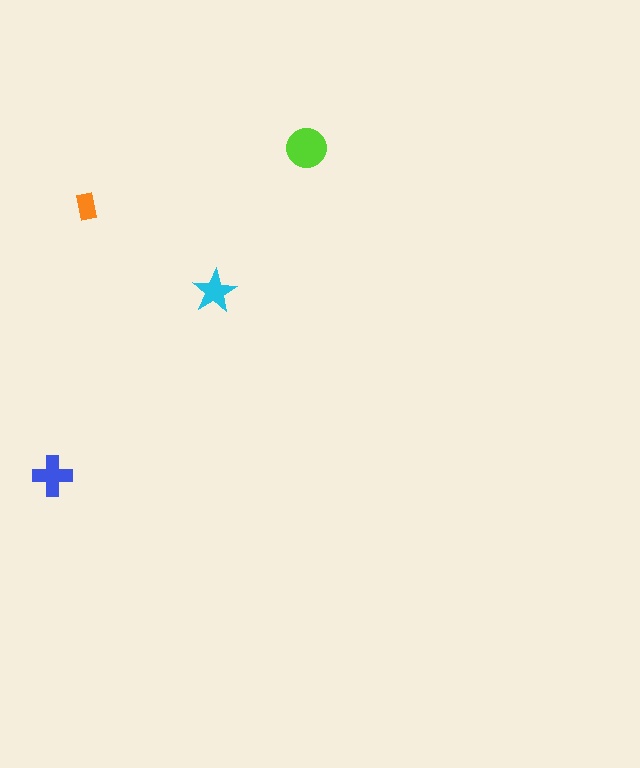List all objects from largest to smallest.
The lime circle, the blue cross, the cyan star, the orange rectangle.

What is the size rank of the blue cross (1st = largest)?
2nd.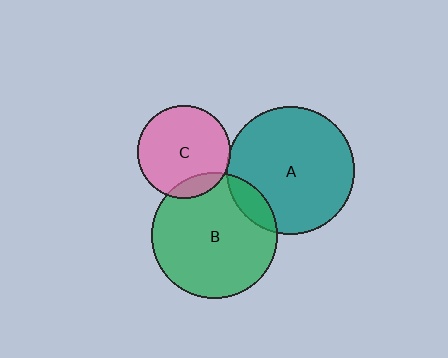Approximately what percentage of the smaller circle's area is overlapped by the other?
Approximately 10%.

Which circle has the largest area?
Circle A (teal).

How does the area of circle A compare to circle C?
Approximately 1.9 times.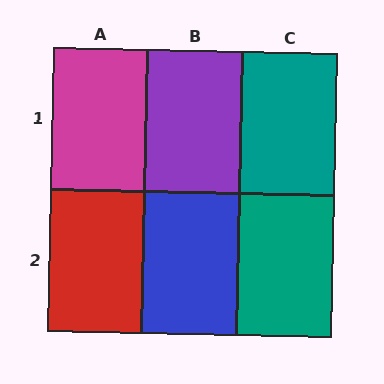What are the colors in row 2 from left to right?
Red, blue, teal.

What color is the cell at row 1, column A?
Magenta.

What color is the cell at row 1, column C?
Teal.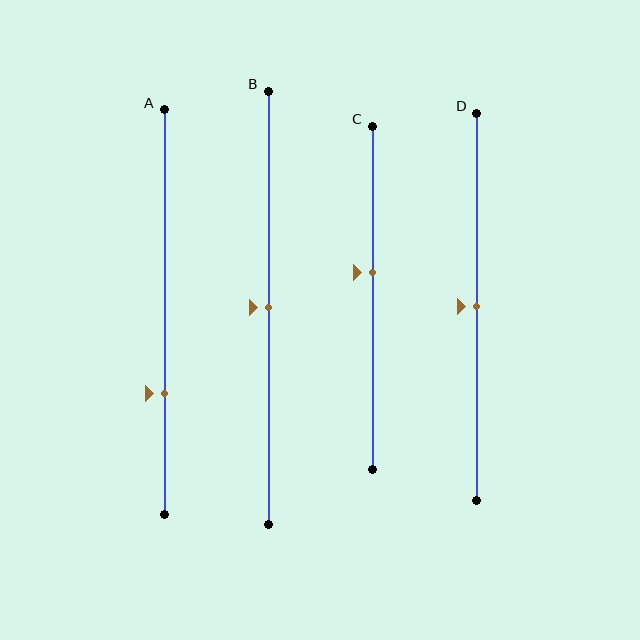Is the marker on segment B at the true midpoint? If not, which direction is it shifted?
Yes, the marker on segment B is at the true midpoint.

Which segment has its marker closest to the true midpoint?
Segment B has its marker closest to the true midpoint.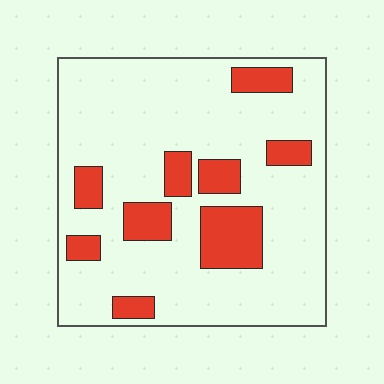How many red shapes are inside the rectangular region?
9.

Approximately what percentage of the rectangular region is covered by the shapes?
Approximately 20%.